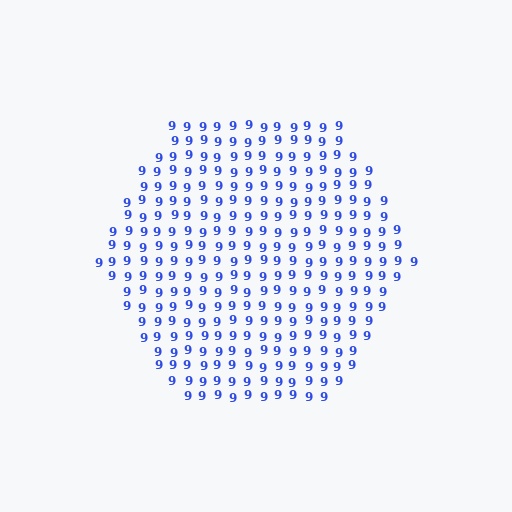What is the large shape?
The large shape is a hexagon.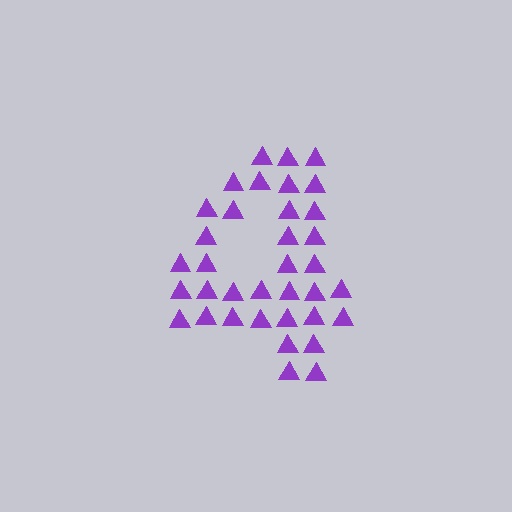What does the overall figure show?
The overall figure shows the digit 4.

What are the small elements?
The small elements are triangles.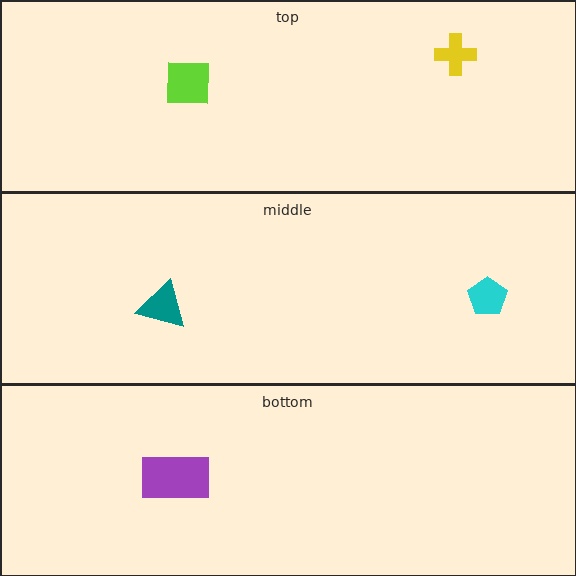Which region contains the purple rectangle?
The bottom region.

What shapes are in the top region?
The yellow cross, the lime square.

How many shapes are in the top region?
2.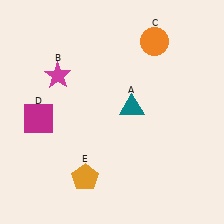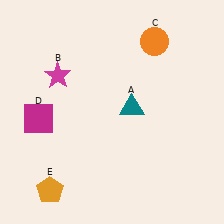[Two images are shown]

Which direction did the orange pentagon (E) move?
The orange pentagon (E) moved left.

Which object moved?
The orange pentagon (E) moved left.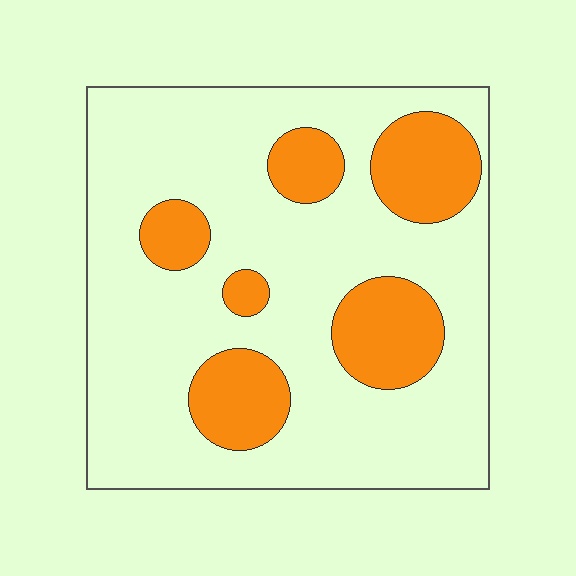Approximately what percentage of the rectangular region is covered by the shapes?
Approximately 25%.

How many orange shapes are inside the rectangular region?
6.